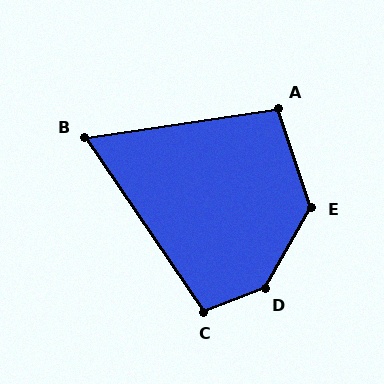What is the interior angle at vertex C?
Approximately 103 degrees (obtuse).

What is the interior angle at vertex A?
Approximately 100 degrees (obtuse).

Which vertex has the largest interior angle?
D, at approximately 141 degrees.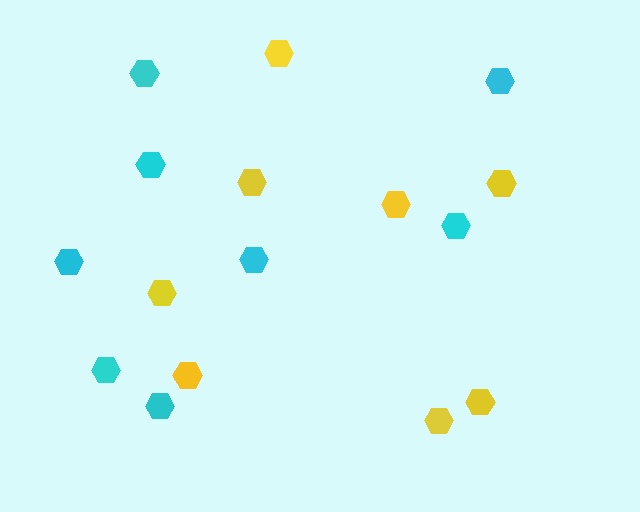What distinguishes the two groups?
There are 2 groups: one group of yellow hexagons (8) and one group of cyan hexagons (8).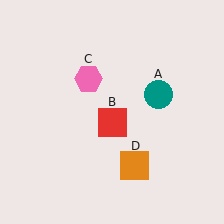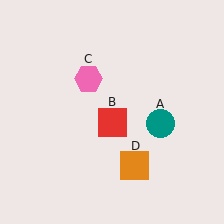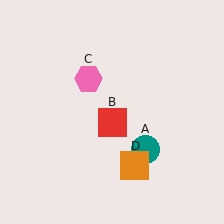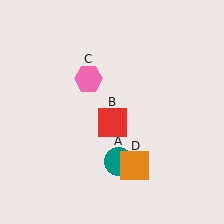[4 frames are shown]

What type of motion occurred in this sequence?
The teal circle (object A) rotated clockwise around the center of the scene.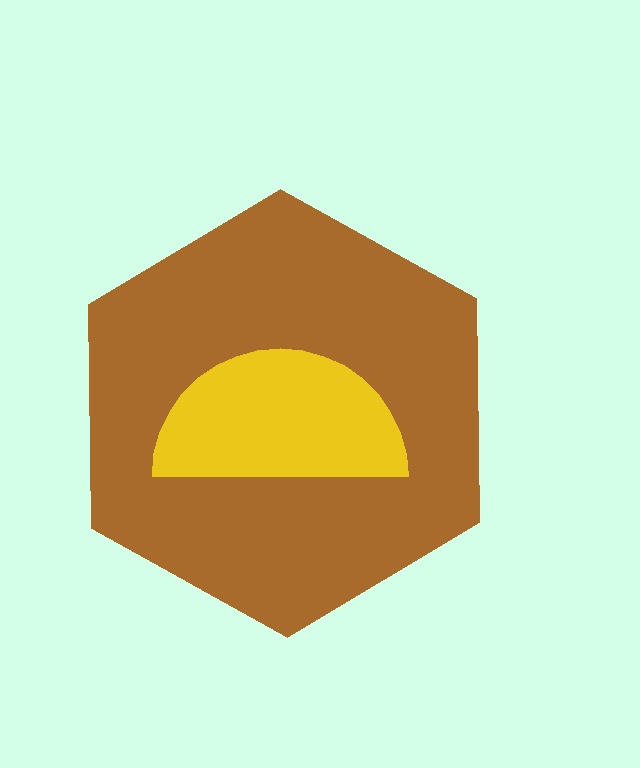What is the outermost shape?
The brown hexagon.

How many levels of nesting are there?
2.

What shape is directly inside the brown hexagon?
The yellow semicircle.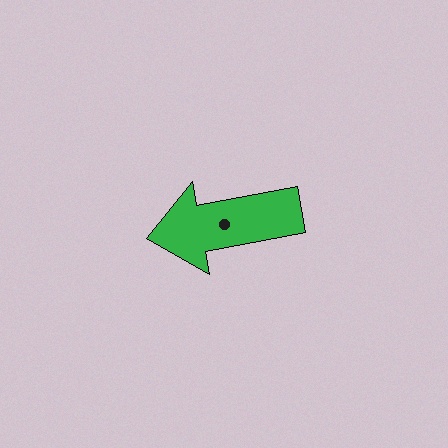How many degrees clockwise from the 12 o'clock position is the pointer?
Approximately 260 degrees.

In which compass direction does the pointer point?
West.